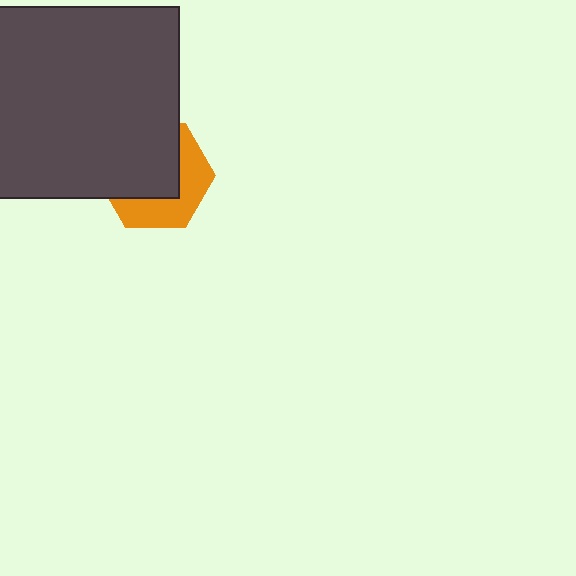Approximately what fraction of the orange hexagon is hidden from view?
Roughly 58% of the orange hexagon is hidden behind the dark gray square.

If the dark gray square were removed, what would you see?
You would see the complete orange hexagon.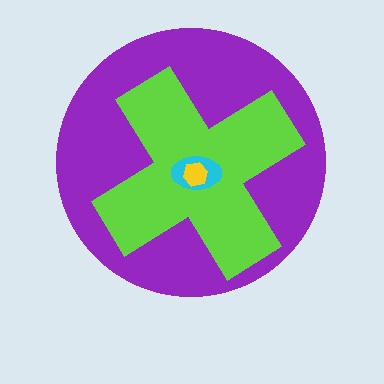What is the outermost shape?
The purple circle.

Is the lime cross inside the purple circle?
Yes.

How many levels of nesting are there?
4.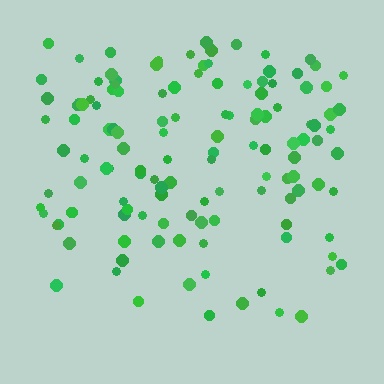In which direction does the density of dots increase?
From bottom to top, with the top side densest.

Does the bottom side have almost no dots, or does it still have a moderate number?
Still a moderate number, just noticeably fewer than the top.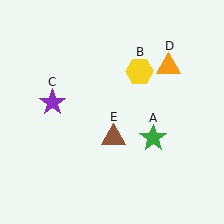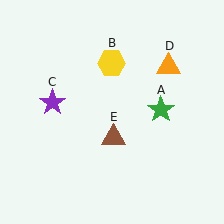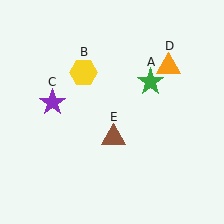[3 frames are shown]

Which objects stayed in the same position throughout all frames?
Purple star (object C) and orange triangle (object D) and brown triangle (object E) remained stationary.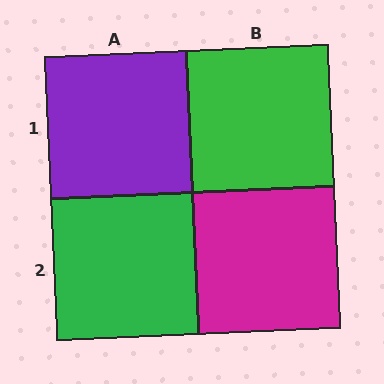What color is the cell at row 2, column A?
Green.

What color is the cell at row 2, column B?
Magenta.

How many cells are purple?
1 cell is purple.